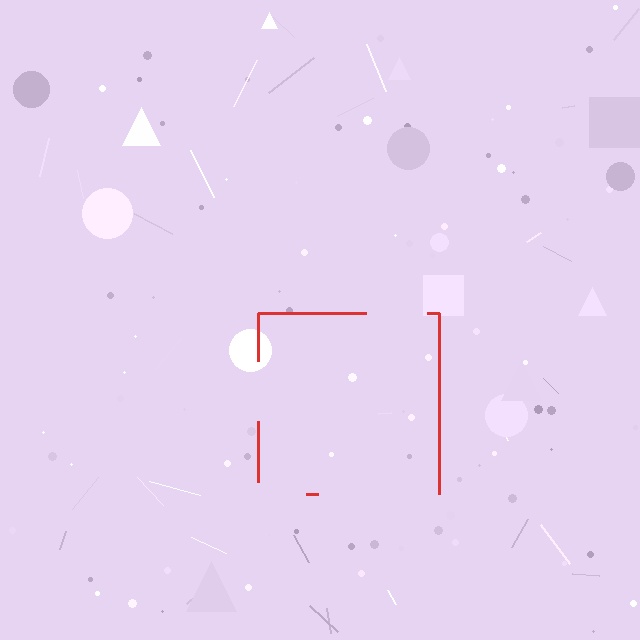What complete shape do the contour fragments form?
The contour fragments form a square.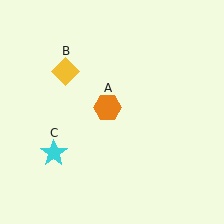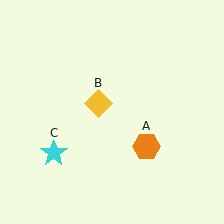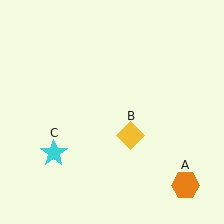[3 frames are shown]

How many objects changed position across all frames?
2 objects changed position: orange hexagon (object A), yellow diamond (object B).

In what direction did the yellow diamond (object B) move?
The yellow diamond (object B) moved down and to the right.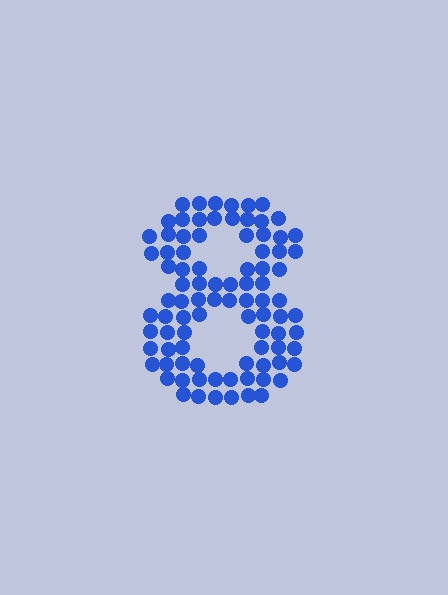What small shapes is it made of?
It is made of small circles.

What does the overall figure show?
The overall figure shows the digit 8.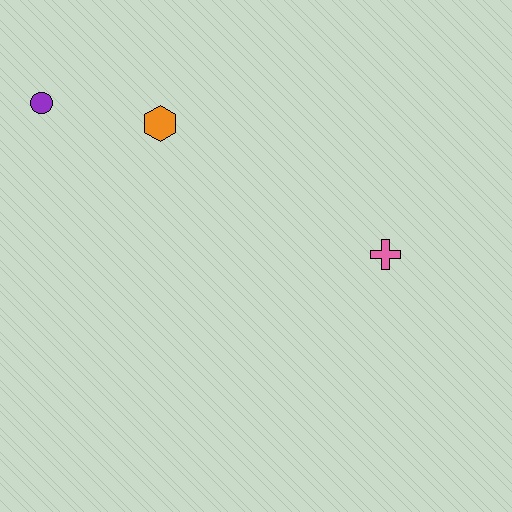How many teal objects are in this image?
There are no teal objects.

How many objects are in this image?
There are 3 objects.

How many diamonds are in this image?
There are no diamonds.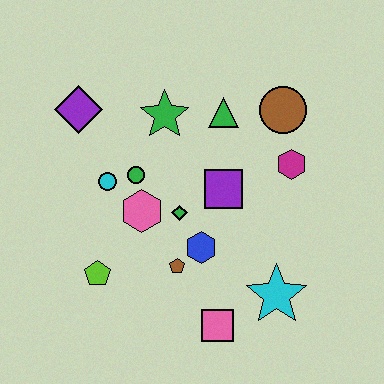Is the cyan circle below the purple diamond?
Yes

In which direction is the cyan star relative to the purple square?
The cyan star is below the purple square.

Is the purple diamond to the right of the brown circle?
No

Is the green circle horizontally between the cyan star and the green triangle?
No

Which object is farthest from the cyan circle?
The cyan star is farthest from the cyan circle.